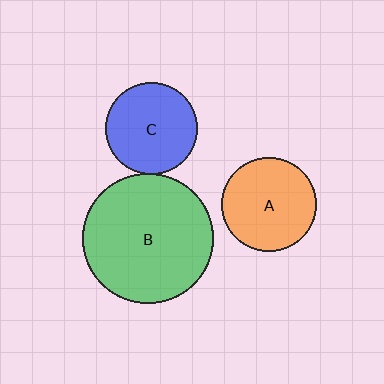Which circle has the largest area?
Circle B (green).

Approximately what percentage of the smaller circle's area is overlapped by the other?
Approximately 5%.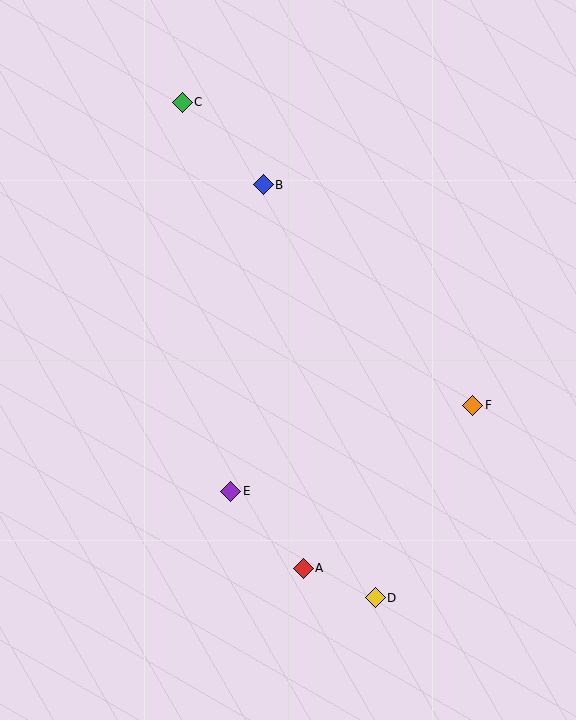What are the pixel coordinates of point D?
Point D is at (375, 598).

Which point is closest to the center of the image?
Point E at (231, 491) is closest to the center.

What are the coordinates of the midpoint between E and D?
The midpoint between E and D is at (303, 545).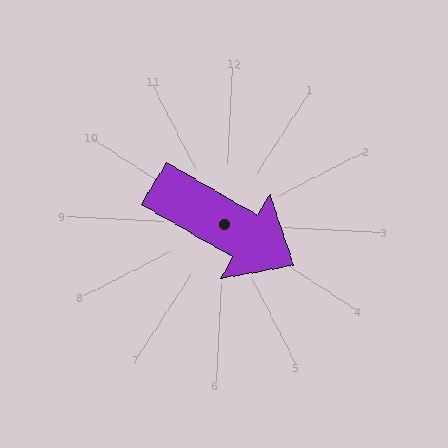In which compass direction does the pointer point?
Southeast.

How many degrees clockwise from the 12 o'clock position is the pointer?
Approximately 117 degrees.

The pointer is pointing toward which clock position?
Roughly 4 o'clock.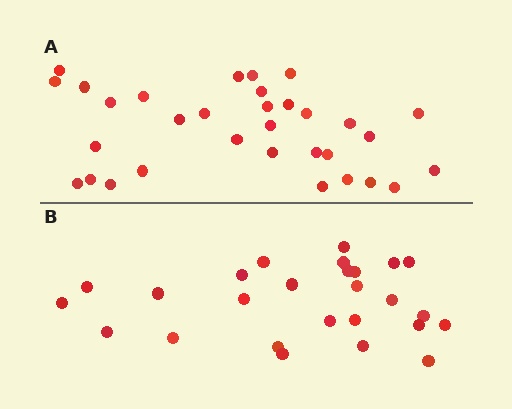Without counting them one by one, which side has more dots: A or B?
Region A (the top region) has more dots.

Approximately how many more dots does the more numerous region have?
Region A has about 6 more dots than region B.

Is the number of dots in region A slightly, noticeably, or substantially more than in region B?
Region A has only slightly more — the two regions are fairly close. The ratio is roughly 1.2 to 1.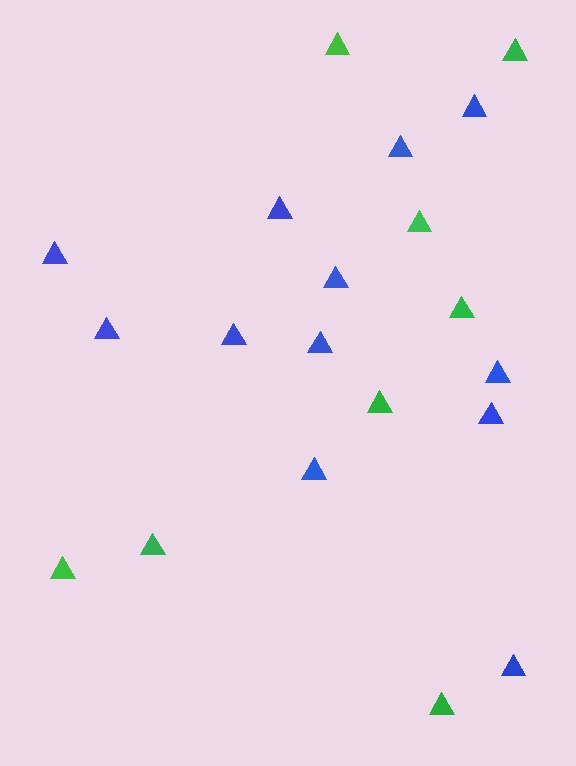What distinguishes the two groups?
There are 2 groups: one group of green triangles (8) and one group of blue triangles (12).